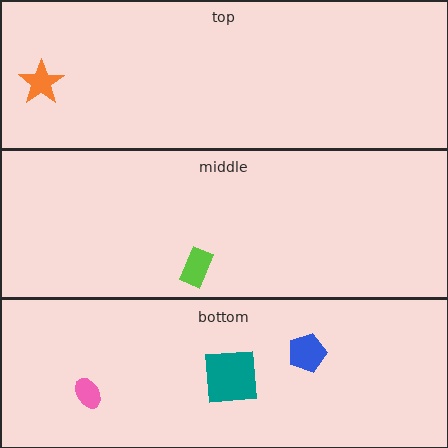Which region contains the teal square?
The bottom region.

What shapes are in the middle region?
The lime rectangle.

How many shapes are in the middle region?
1.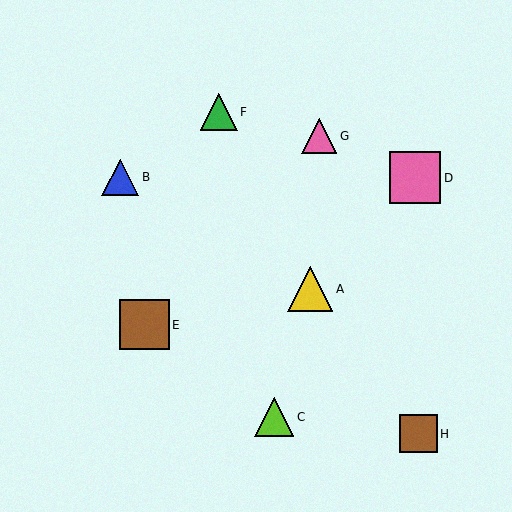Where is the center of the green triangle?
The center of the green triangle is at (219, 112).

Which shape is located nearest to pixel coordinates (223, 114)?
The green triangle (labeled F) at (219, 112) is nearest to that location.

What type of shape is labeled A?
Shape A is a yellow triangle.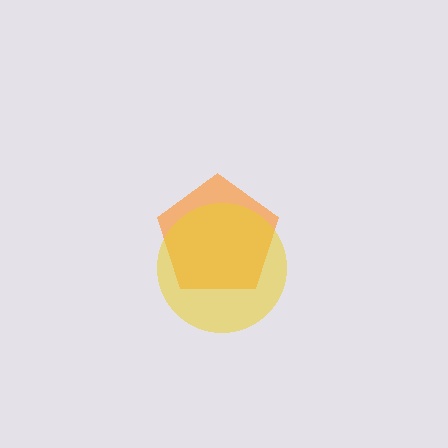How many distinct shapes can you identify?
There are 2 distinct shapes: an orange pentagon, a yellow circle.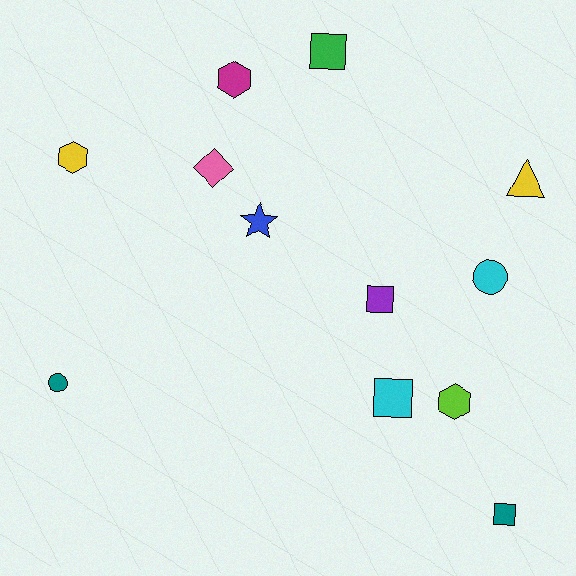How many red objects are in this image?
There are no red objects.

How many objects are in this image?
There are 12 objects.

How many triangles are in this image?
There is 1 triangle.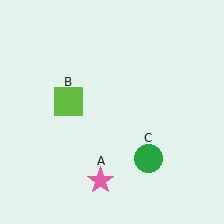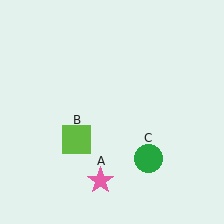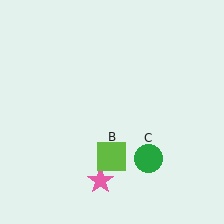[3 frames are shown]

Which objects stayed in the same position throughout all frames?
Pink star (object A) and green circle (object C) remained stationary.